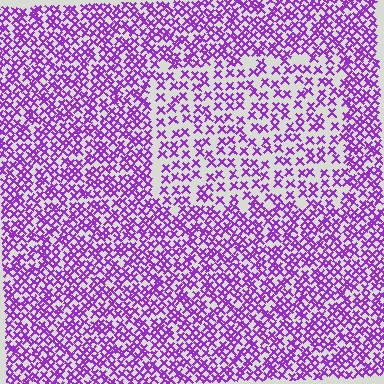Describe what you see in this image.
The image contains small purple elements arranged at two different densities. A rectangle-shaped region is visible where the elements are less densely packed than the surrounding area.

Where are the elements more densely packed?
The elements are more densely packed outside the rectangle boundary.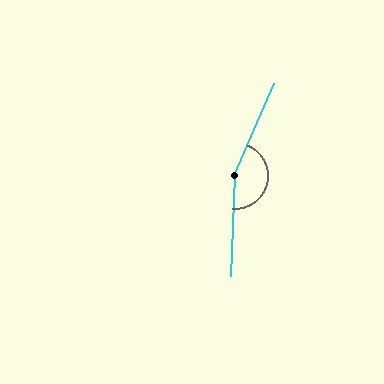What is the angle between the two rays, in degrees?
Approximately 159 degrees.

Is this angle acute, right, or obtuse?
It is obtuse.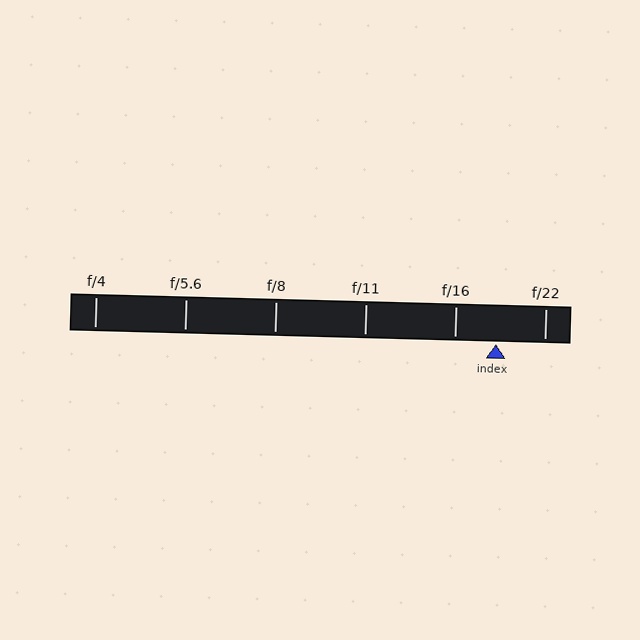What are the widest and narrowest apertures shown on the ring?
The widest aperture shown is f/4 and the narrowest is f/22.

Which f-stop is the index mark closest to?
The index mark is closest to f/16.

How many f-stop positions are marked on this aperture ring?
There are 6 f-stop positions marked.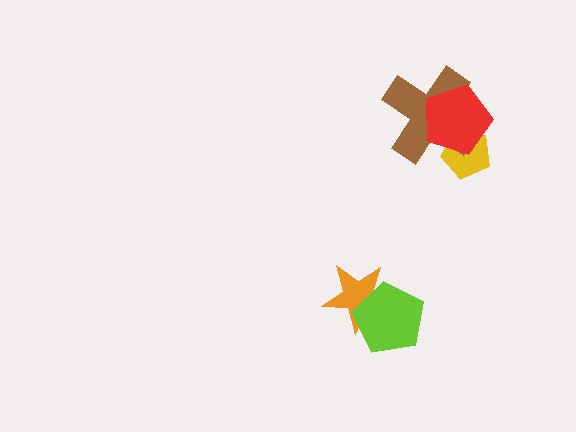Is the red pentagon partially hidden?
No, no other shape covers it.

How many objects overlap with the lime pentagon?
1 object overlaps with the lime pentagon.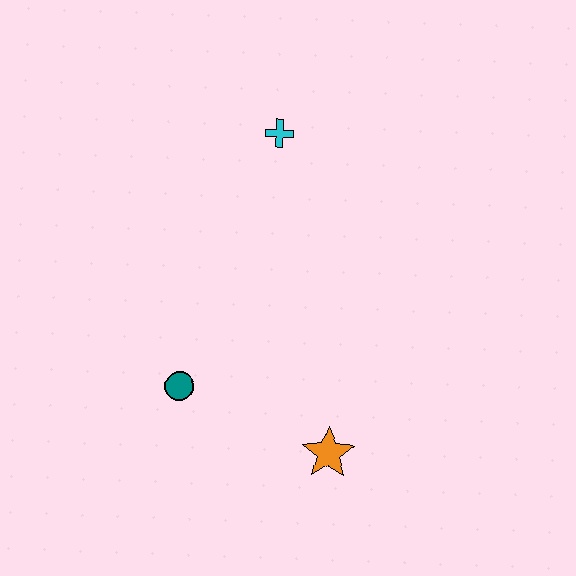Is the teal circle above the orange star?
Yes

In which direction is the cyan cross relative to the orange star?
The cyan cross is above the orange star.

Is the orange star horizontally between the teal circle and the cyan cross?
No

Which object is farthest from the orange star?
The cyan cross is farthest from the orange star.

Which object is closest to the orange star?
The teal circle is closest to the orange star.